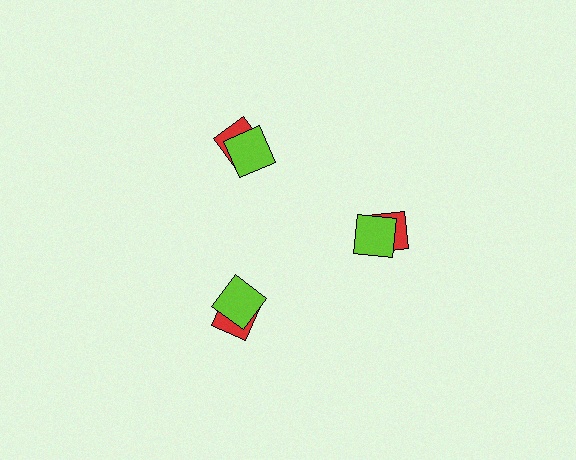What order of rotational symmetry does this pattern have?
This pattern has 3-fold rotational symmetry.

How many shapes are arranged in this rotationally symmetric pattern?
There are 6 shapes, arranged in 3 groups of 2.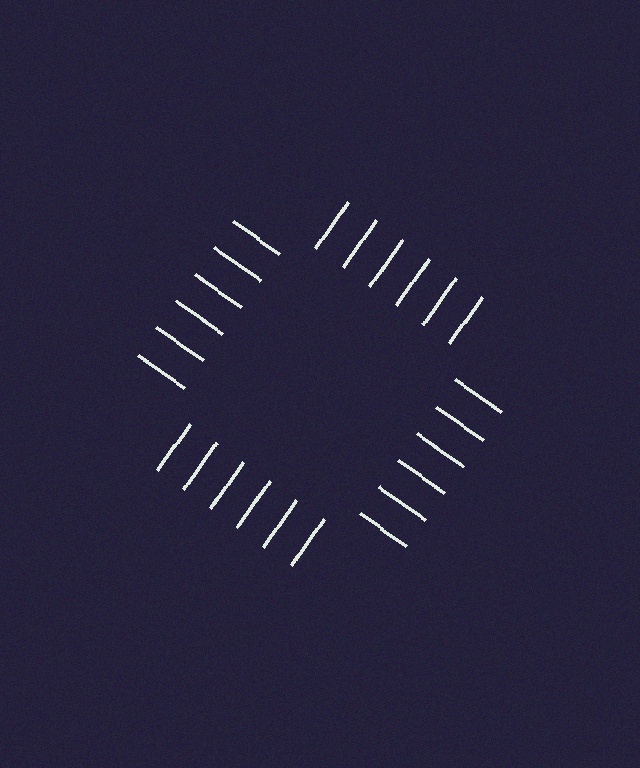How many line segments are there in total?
24 — 6 along each of the 4 edges.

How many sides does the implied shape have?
4 sides — the line-ends trace a square.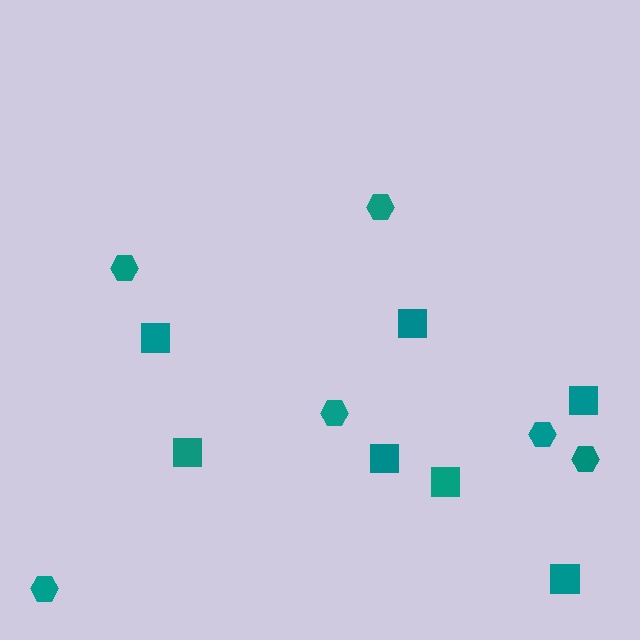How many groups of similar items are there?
There are 2 groups: one group of squares (7) and one group of hexagons (6).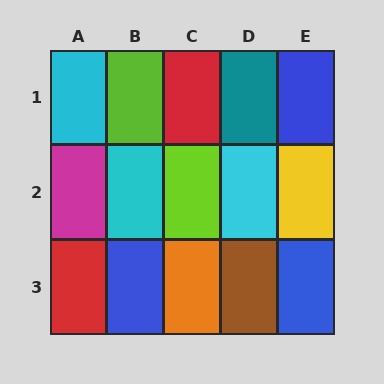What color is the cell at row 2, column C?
Lime.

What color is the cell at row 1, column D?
Teal.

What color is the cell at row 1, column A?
Cyan.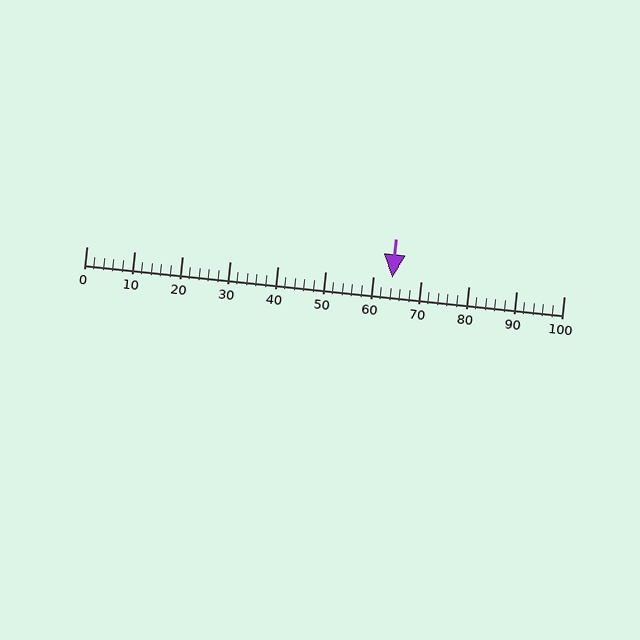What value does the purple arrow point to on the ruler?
The purple arrow points to approximately 64.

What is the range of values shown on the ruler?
The ruler shows values from 0 to 100.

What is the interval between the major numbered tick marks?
The major tick marks are spaced 10 units apart.